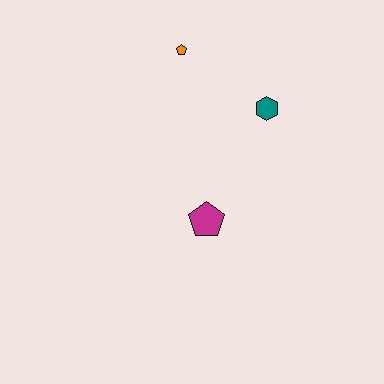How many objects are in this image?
There are 3 objects.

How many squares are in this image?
There are no squares.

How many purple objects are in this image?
There are no purple objects.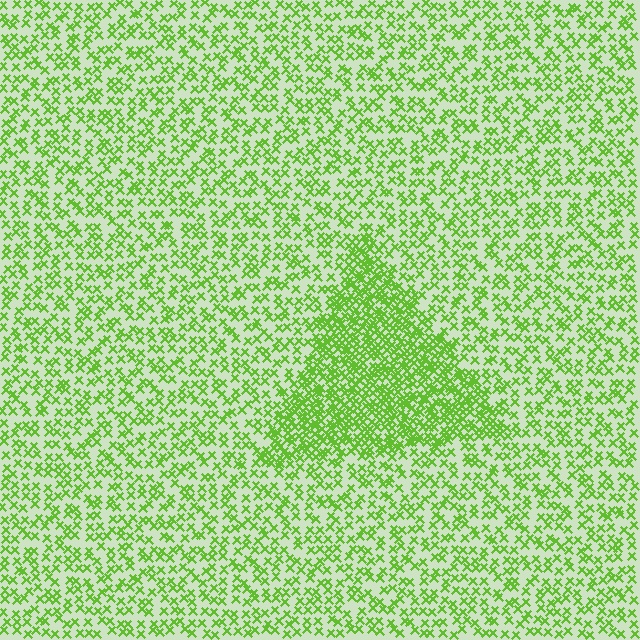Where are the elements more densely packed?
The elements are more densely packed inside the triangle boundary.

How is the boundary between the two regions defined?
The boundary is defined by a change in element density (approximately 2.2x ratio). All elements are the same color, size, and shape.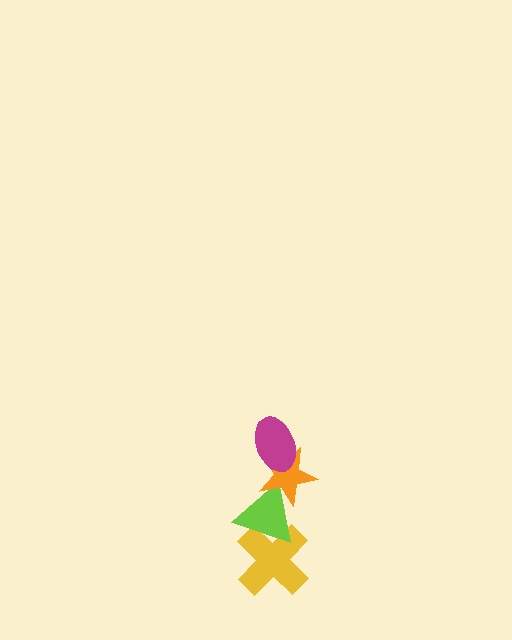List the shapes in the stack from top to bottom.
From top to bottom: the magenta ellipse, the orange star, the lime triangle, the yellow cross.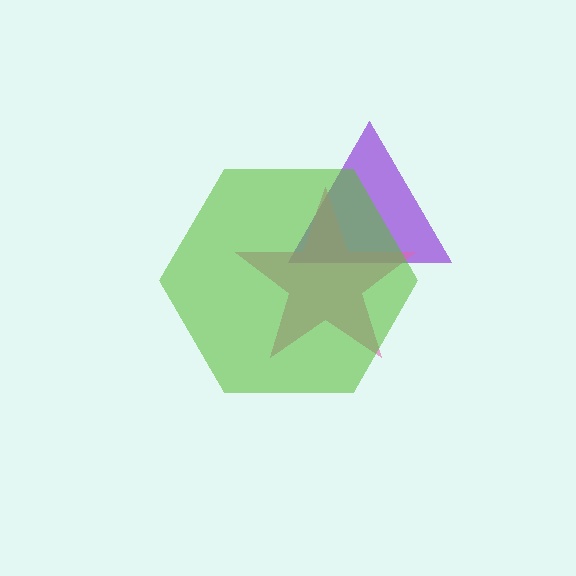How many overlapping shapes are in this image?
There are 3 overlapping shapes in the image.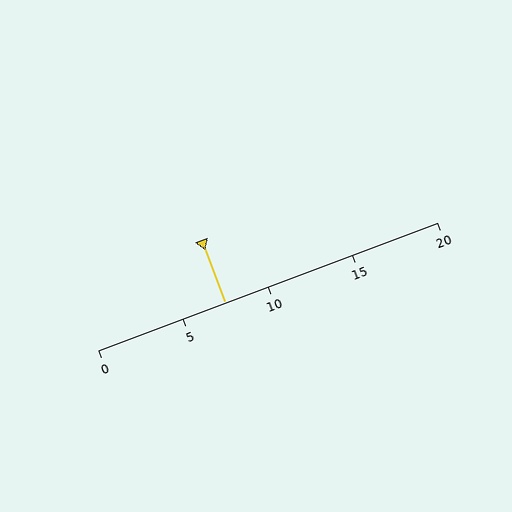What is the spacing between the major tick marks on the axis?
The major ticks are spaced 5 apart.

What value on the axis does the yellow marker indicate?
The marker indicates approximately 7.5.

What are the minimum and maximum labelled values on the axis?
The axis runs from 0 to 20.